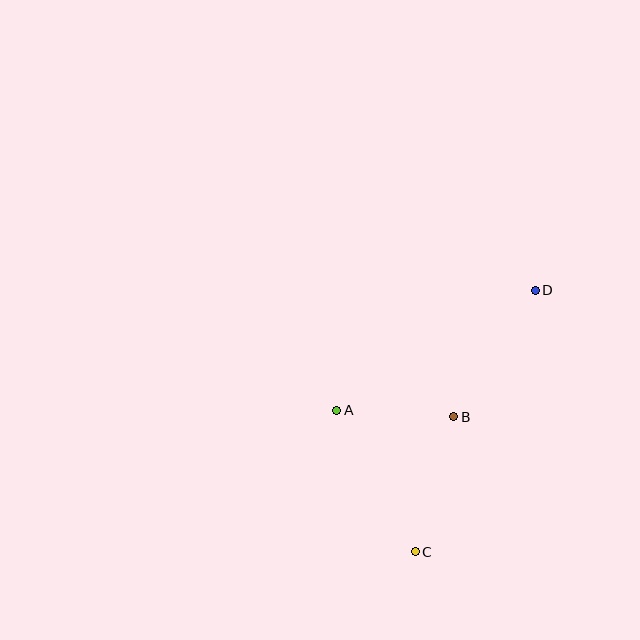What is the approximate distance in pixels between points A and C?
The distance between A and C is approximately 162 pixels.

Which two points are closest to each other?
Points A and B are closest to each other.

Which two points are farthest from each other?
Points C and D are farthest from each other.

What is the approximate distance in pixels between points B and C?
The distance between B and C is approximately 140 pixels.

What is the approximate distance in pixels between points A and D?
The distance between A and D is approximately 232 pixels.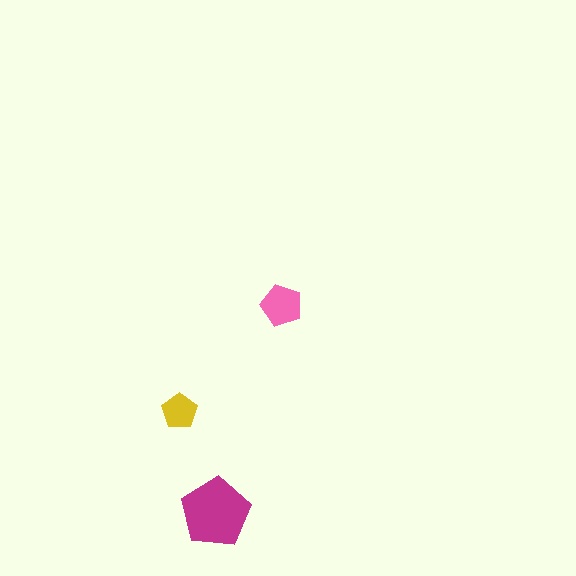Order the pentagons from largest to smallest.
the magenta one, the pink one, the yellow one.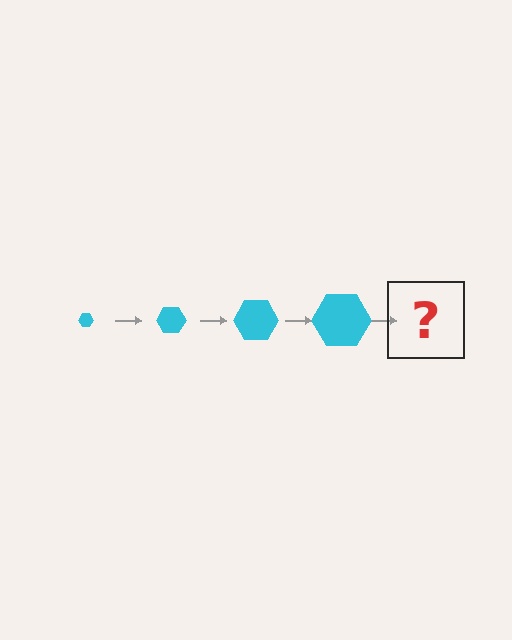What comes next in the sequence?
The next element should be a cyan hexagon, larger than the previous one.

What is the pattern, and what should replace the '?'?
The pattern is that the hexagon gets progressively larger each step. The '?' should be a cyan hexagon, larger than the previous one.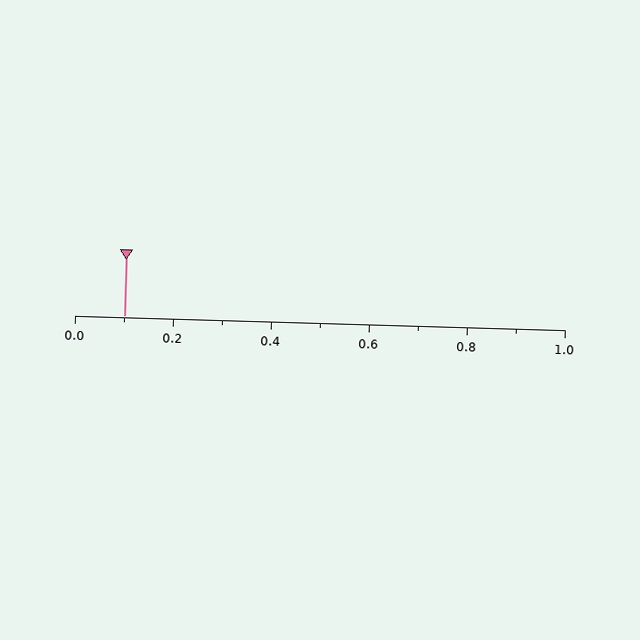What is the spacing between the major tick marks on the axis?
The major ticks are spaced 0.2 apart.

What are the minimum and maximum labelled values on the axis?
The axis runs from 0.0 to 1.0.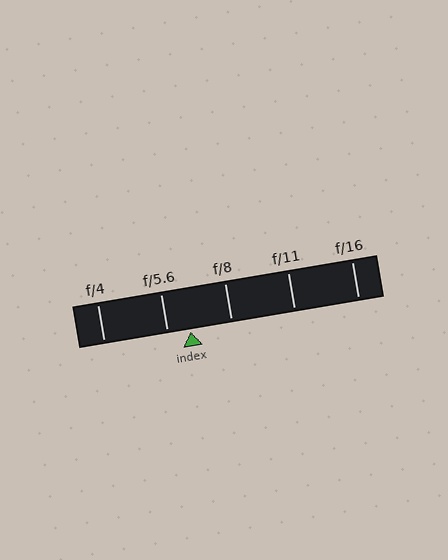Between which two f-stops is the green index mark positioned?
The index mark is between f/5.6 and f/8.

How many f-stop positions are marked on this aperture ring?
There are 5 f-stop positions marked.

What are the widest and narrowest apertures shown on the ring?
The widest aperture shown is f/4 and the narrowest is f/16.